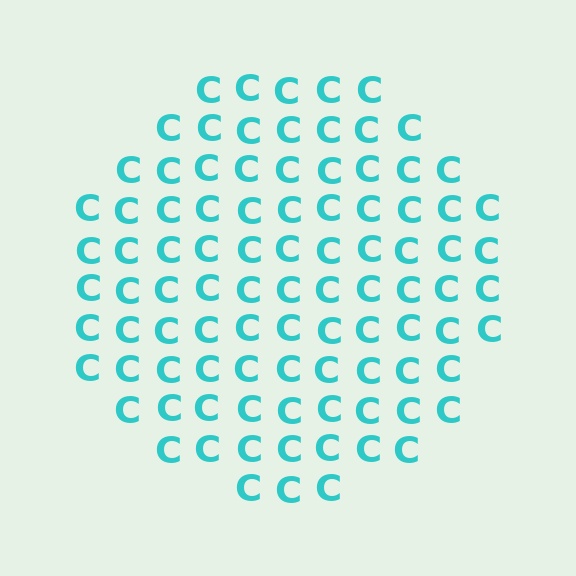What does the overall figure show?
The overall figure shows a circle.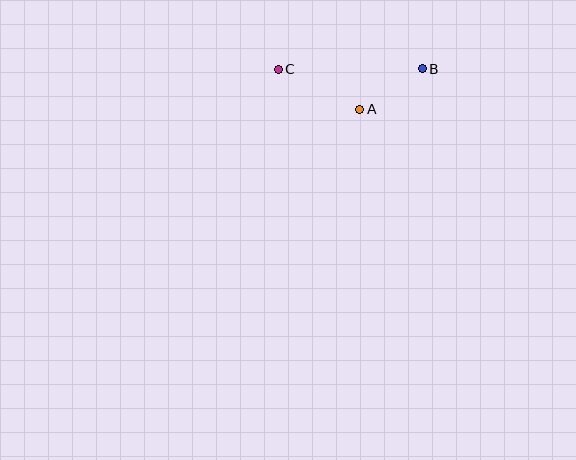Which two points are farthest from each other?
Points B and C are farthest from each other.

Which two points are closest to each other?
Points A and B are closest to each other.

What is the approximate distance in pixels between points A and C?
The distance between A and C is approximately 91 pixels.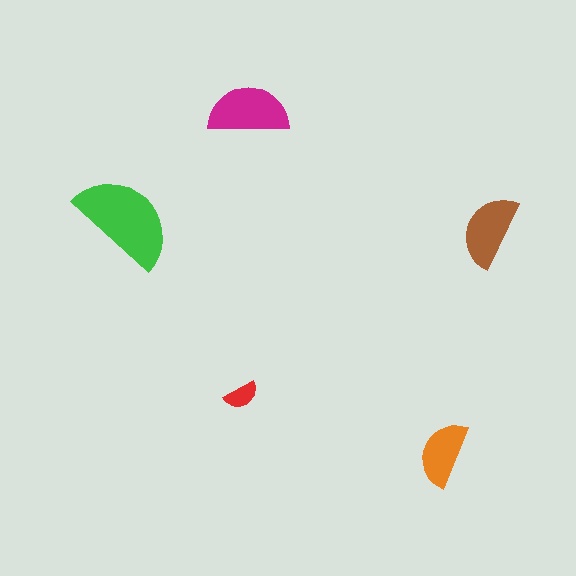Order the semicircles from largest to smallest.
the green one, the magenta one, the brown one, the orange one, the red one.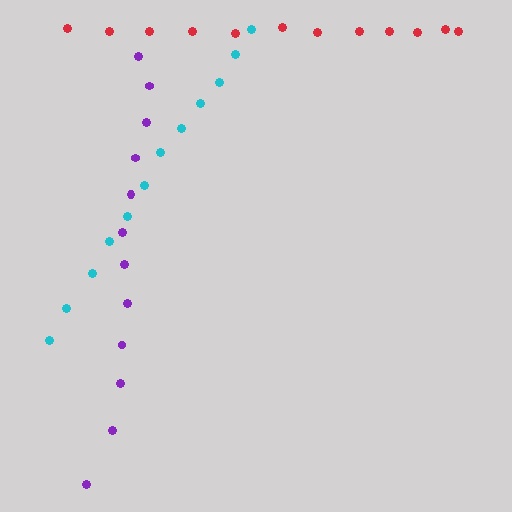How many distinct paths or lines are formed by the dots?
There are 3 distinct paths.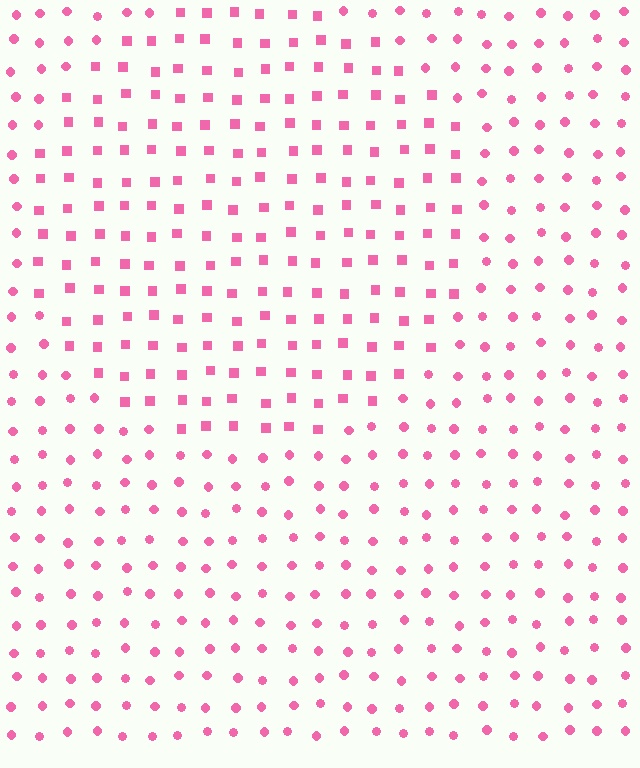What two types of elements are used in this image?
The image uses squares inside the circle region and circles outside it.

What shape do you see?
I see a circle.